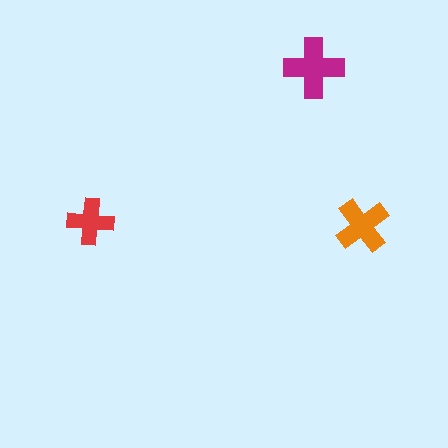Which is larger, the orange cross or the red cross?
The orange one.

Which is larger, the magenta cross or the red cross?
The magenta one.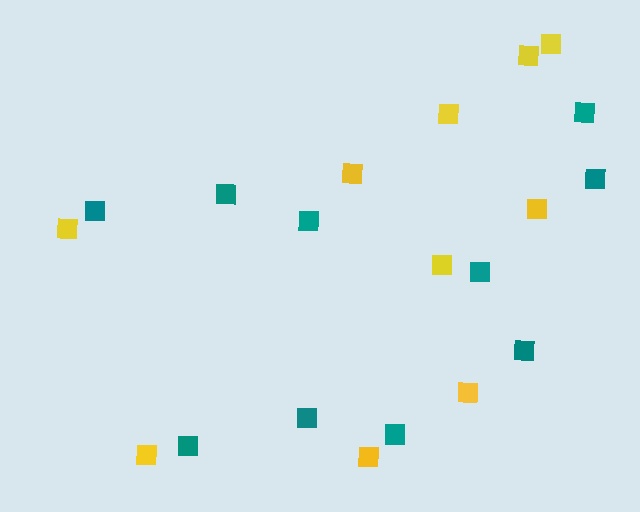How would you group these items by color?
There are 2 groups: one group of yellow squares (10) and one group of teal squares (10).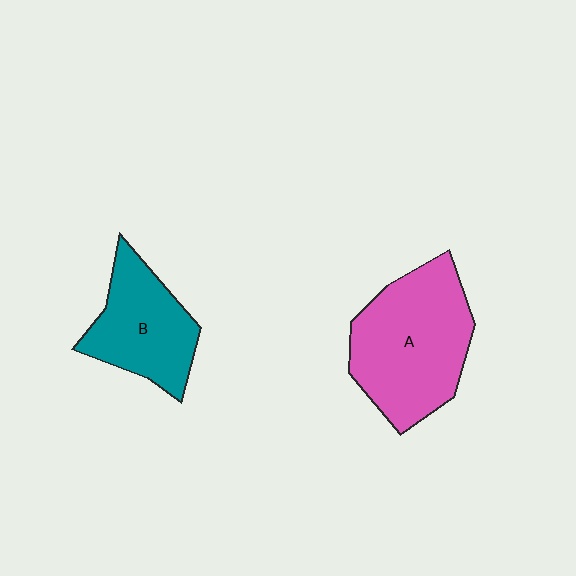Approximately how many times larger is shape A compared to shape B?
Approximately 1.5 times.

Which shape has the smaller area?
Shape B (teal).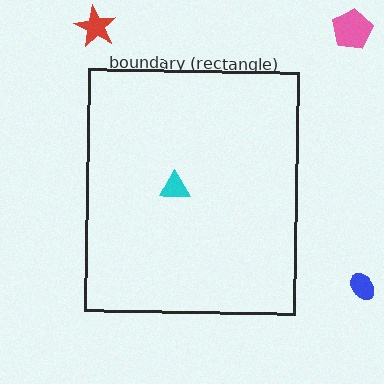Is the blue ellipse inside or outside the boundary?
Outside.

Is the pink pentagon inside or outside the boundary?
Outside.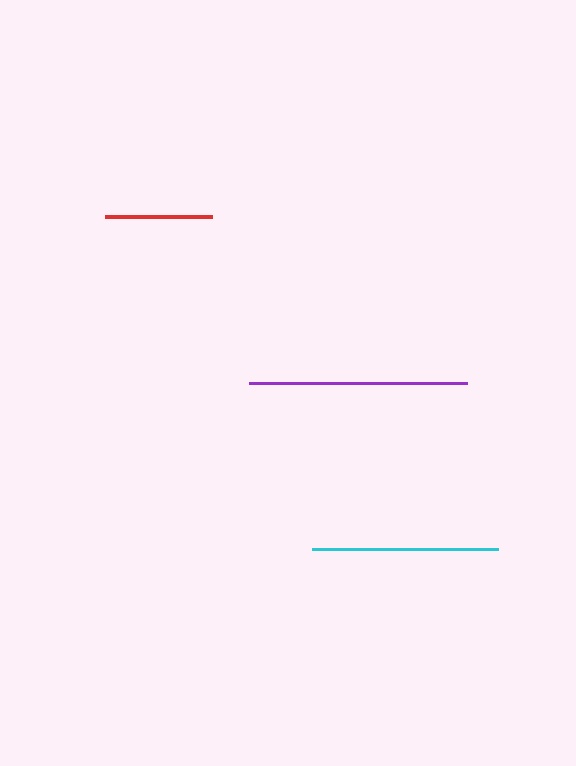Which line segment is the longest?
The purple line is the longest at approximately 218 pixels.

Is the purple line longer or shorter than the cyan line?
The purple line is longer than the cyan line.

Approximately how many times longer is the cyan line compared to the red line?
The cyan line is approximately 1.8 times the length of the red line.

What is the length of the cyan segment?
The cyan segment is approximately 187 pixels long.